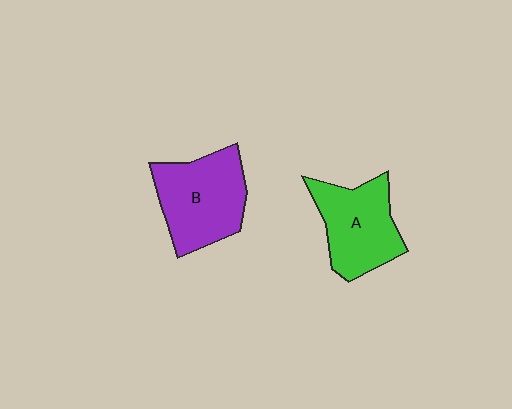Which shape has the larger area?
Shape B (purple).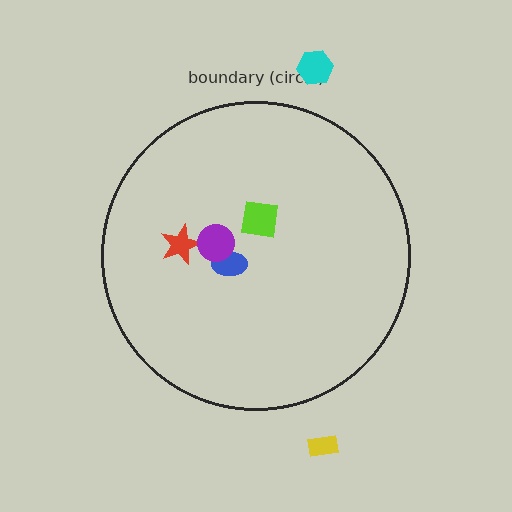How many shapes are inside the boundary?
4 inside, 2 outside.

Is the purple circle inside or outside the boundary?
Inside.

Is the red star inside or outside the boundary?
Inside.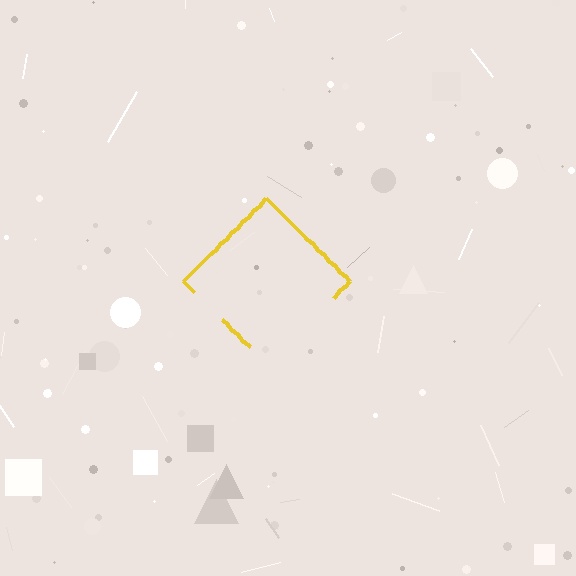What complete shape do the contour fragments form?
The contour fragments form a diamond.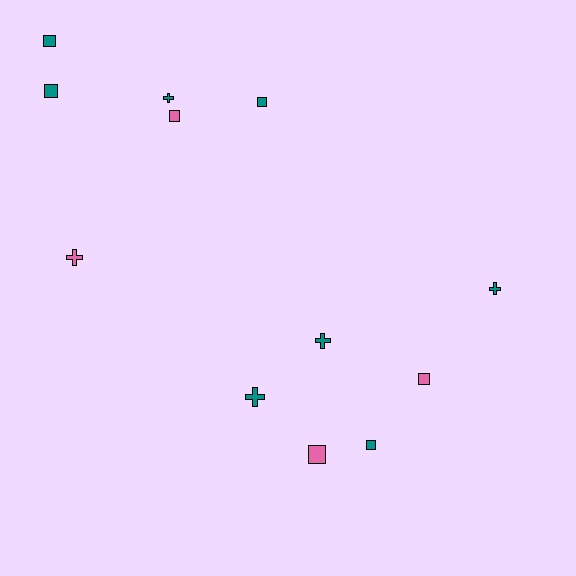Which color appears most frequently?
Teal, with 8 objects.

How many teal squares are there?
There are 4 teal squares.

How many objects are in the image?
There are 12 objects.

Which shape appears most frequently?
Square, with 7 objects.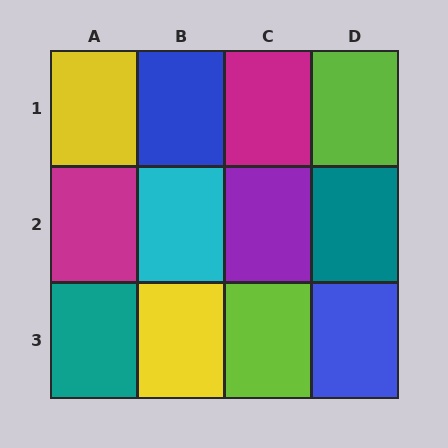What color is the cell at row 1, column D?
Lime.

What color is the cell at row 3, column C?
Lime.